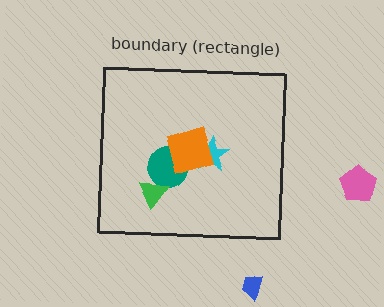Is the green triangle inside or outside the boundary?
Inside.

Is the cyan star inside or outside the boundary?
Inside.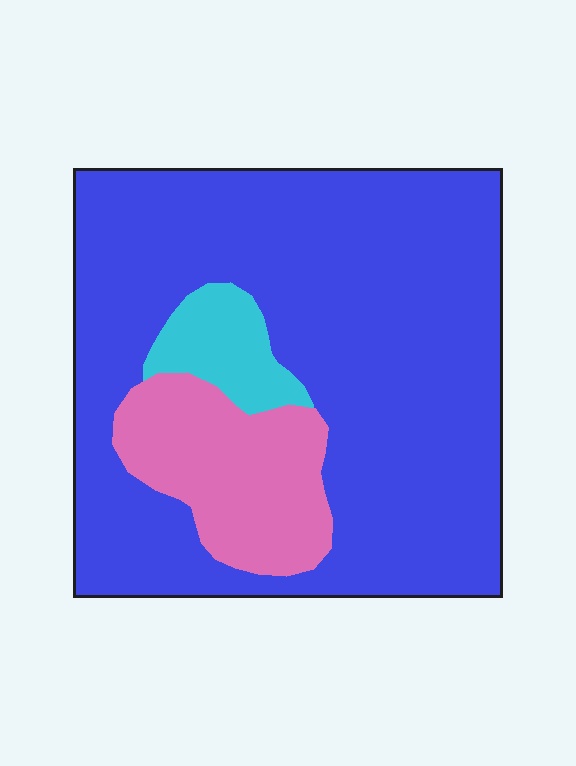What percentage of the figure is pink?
Pink takes up about one sixth (1/6) of the figure.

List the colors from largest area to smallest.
From largest to smallest: blue, pink, cyan.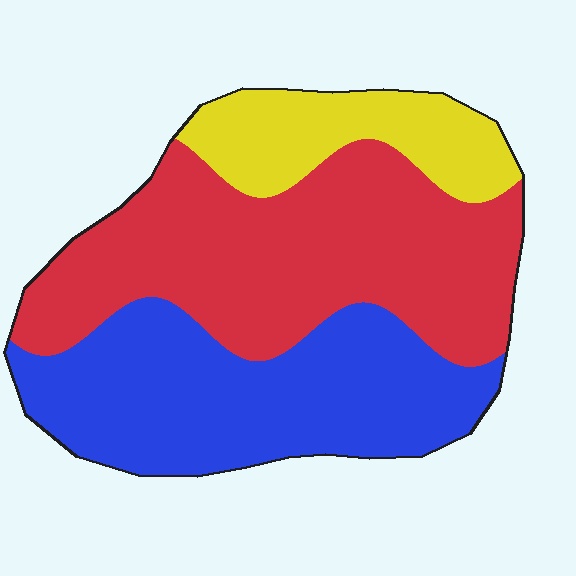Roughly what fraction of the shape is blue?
Blue covers 38% of the shape.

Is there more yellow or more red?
Red.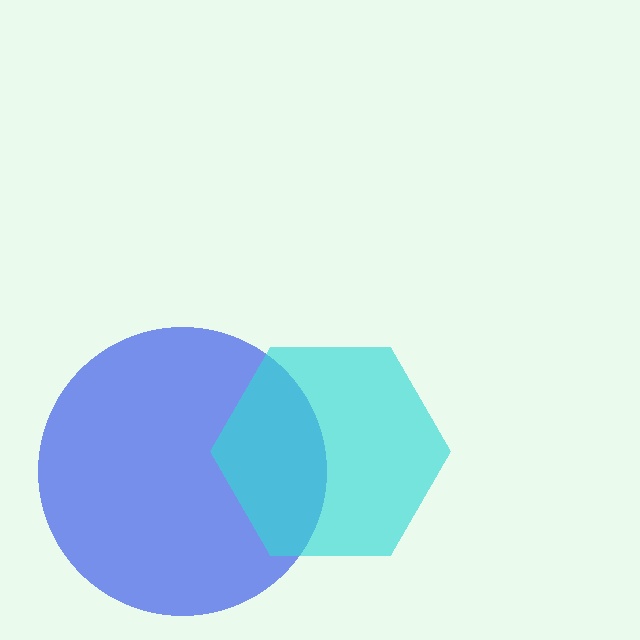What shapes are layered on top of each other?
The layered shapes are: a blue circle, a cyan hexagon.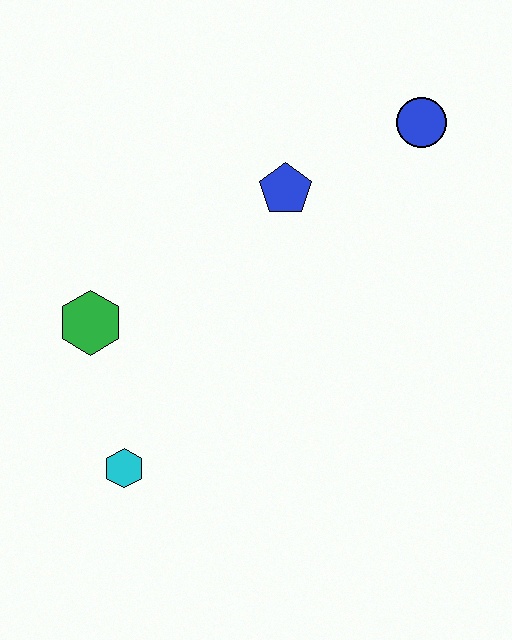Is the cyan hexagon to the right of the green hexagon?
Yes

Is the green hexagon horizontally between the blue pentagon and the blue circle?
No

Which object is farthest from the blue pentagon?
The cyan hexagon is farthest from the blue pentagon.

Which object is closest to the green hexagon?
The cyan hexagon is closest to the green hexagon.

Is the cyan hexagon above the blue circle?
No